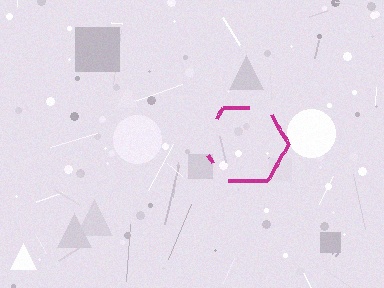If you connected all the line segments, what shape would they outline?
They would outline a hexagon.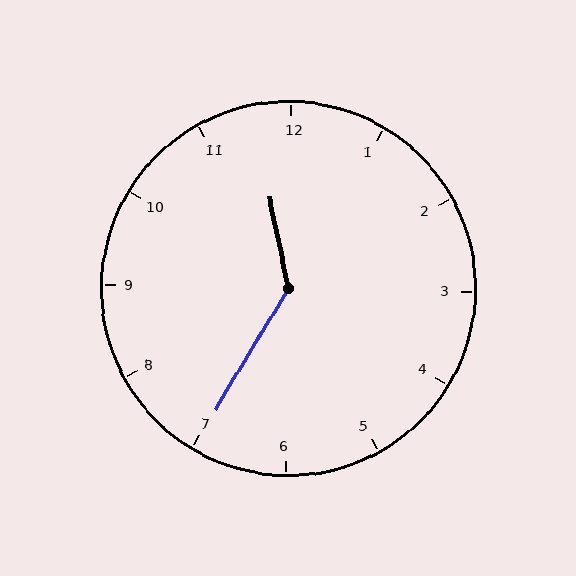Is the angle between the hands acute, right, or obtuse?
It is obtuse.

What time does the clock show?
11:35.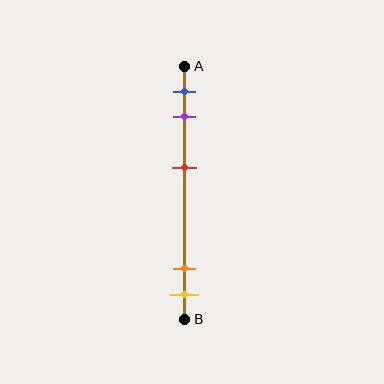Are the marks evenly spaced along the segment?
No, the marks are not evenly spaced.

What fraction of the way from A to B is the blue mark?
The blue mark is approximately 10% (0.1) of the way from A to B.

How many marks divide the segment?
There are 5 marks dividing the segment.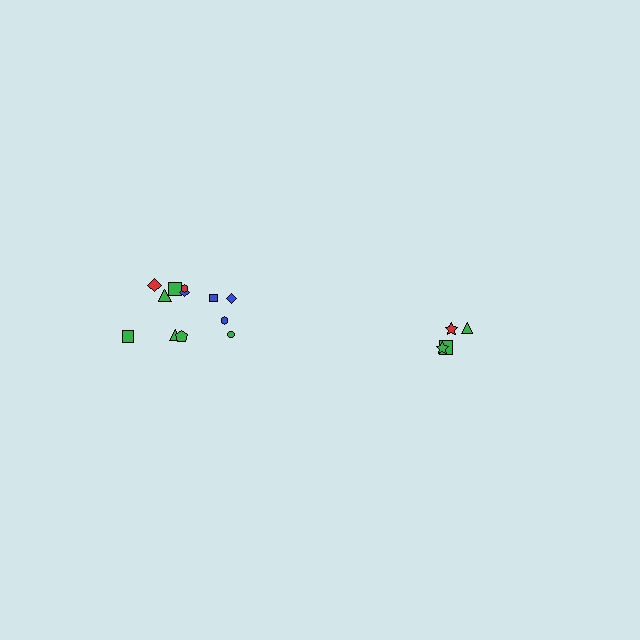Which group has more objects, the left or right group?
The left group.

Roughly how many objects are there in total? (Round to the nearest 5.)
Roughly 15 objects in total.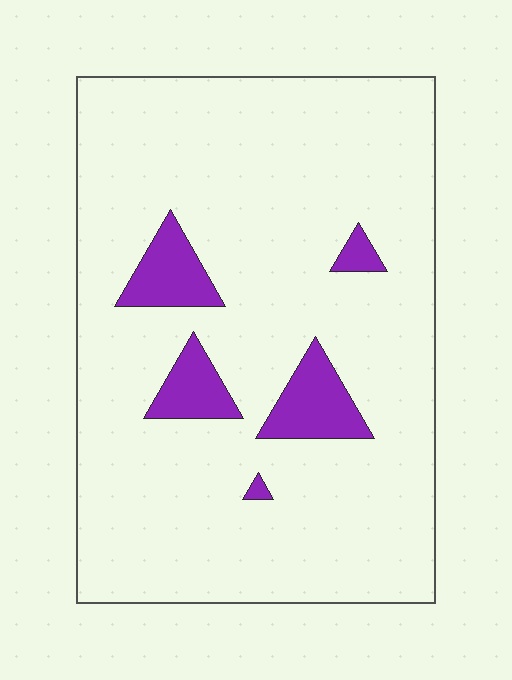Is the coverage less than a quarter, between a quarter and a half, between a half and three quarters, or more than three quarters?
Less than a quarter.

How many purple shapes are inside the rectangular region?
5.